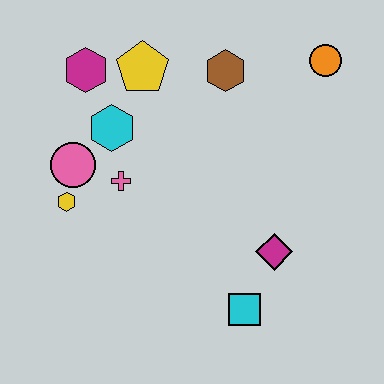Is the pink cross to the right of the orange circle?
No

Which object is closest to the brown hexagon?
The yellow pentagon is closest to the brown hexagon.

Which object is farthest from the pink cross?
The orange circle is farthest from the pink cross.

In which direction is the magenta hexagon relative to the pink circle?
The magenta hexagon is above the pink circle.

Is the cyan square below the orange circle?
Yes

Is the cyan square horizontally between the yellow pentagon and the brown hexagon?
No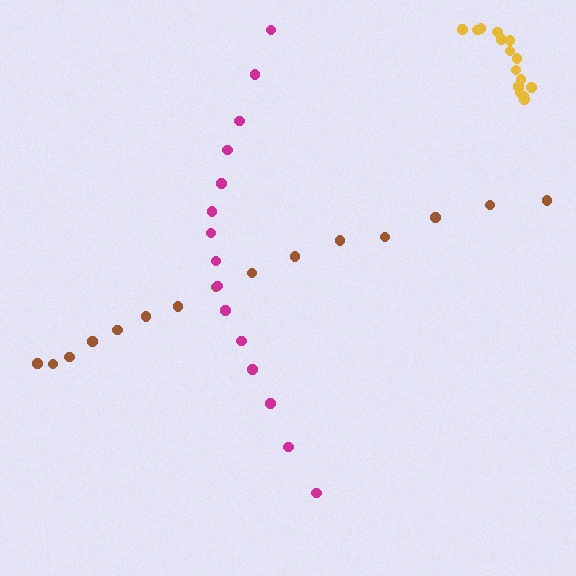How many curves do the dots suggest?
There are 3 distinct paths.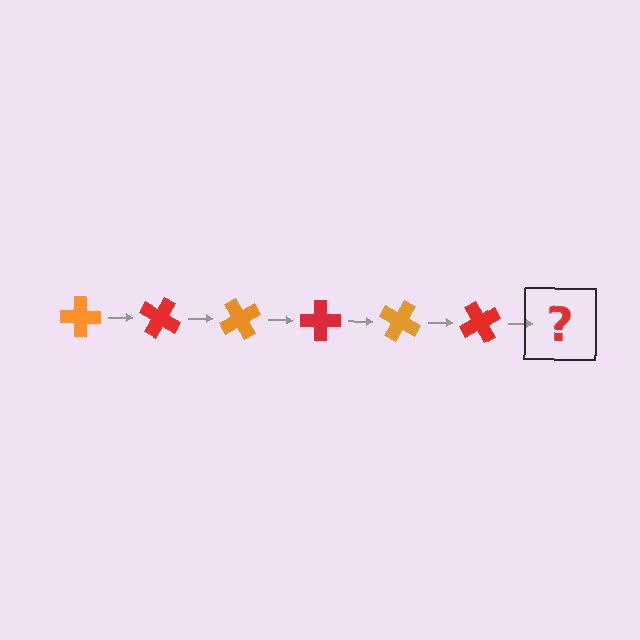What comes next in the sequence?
The next element should be an orange cross, rotated 180 degrees from the start.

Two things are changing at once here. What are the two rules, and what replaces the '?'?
The two rules are that it rotates 30 degrees each step and the color cycles through orange and red. The '?' should be an orange cross, rotated 180 degrees from the start.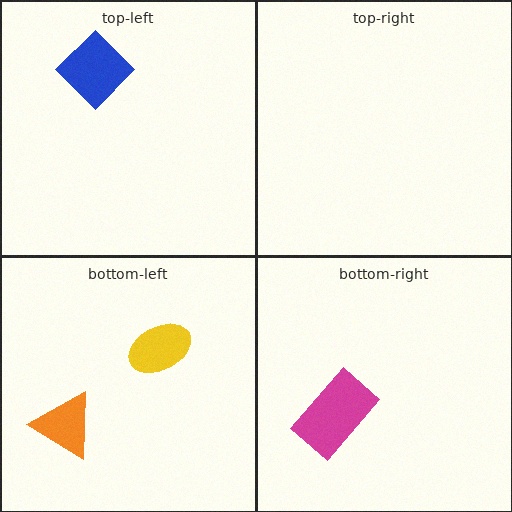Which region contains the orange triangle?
The bottom-left region.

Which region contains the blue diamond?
The top-left region.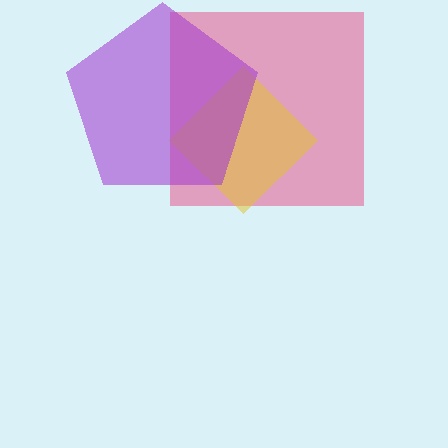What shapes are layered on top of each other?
The layered shapes are: a pink square, a yellow diamond, a purple pentagon.